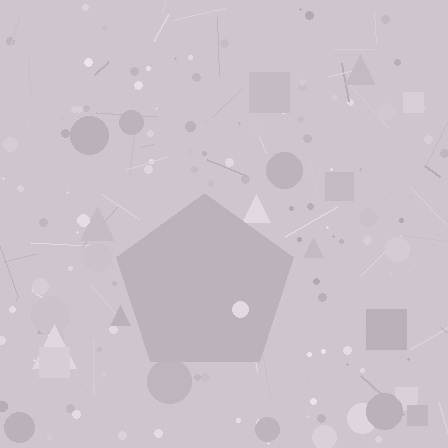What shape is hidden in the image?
A pentagon is hidden in the image.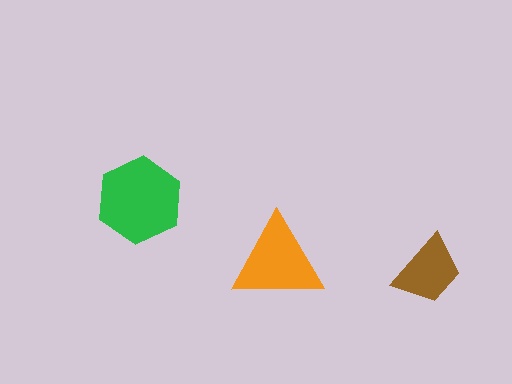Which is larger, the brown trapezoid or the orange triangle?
The orange triangle.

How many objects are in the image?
There are 3 objects in the image.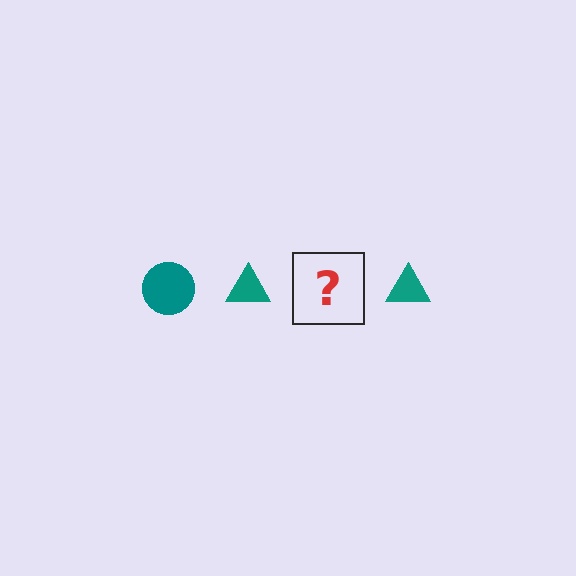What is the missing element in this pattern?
The missing element is a teal circle.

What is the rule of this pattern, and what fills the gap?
The rule is that the pattern cycles through circle, triangle shapes in teal. The gap should be filled with a teal circle.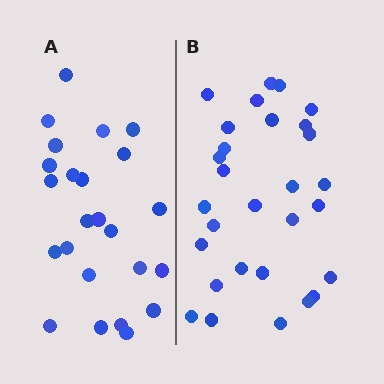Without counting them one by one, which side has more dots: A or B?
Region B (the right region) has more dots.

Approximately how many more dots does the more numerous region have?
Region B has about 5 more dots than region A.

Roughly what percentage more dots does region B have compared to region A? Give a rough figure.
About 20% more.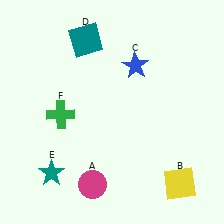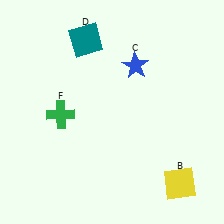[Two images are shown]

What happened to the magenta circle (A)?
The magenta circle (A) was removed in Image 2. It was in the bottom-left area of Image 1.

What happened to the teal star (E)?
The teal star (E) was removed in Image 2. It was in the bottom-left area of Image 1.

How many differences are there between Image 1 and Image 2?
There are 2 differences between the two images.